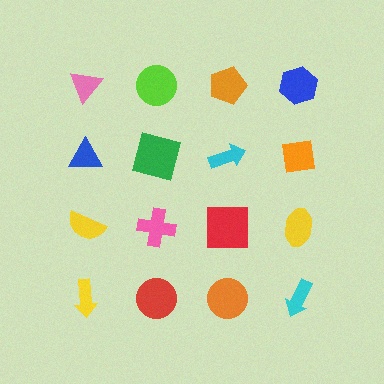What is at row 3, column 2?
A pink cross.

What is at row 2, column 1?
A blue triangle.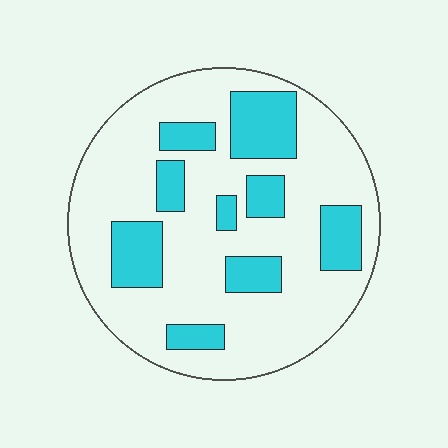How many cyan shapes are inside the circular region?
9.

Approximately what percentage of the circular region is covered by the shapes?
Approximately 25%.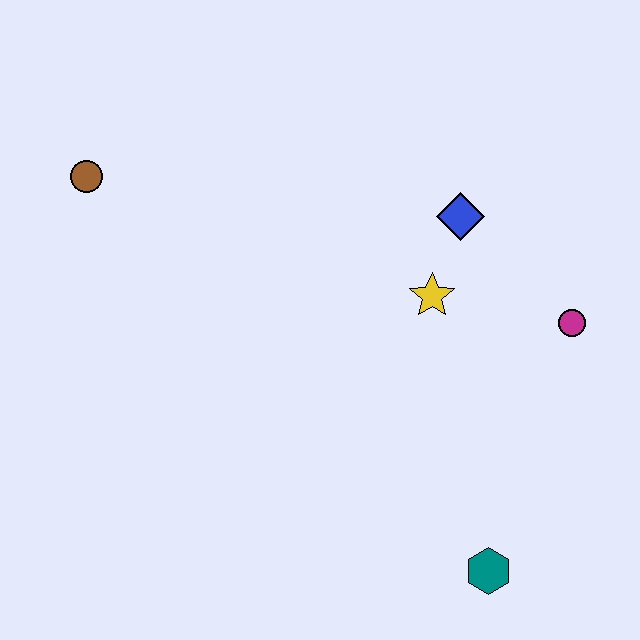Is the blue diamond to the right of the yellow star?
Yes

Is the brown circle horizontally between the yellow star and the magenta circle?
No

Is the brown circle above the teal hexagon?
Yes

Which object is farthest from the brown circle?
The teal hexagon is farthest from the brown circle.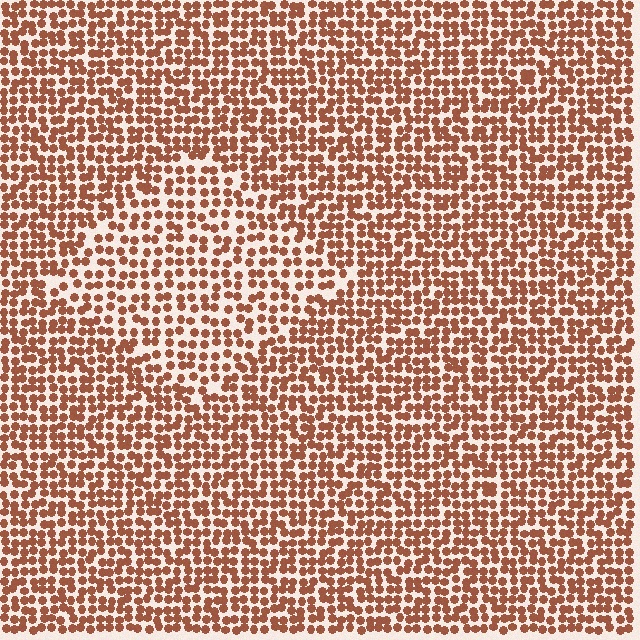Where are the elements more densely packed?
The elements are more densely packed outside the diamond boundary.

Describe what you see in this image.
The image contains small brown elements arranged at two different densities. A diamond-shaped region is visible where the elements are less densely packed than the surrounding area.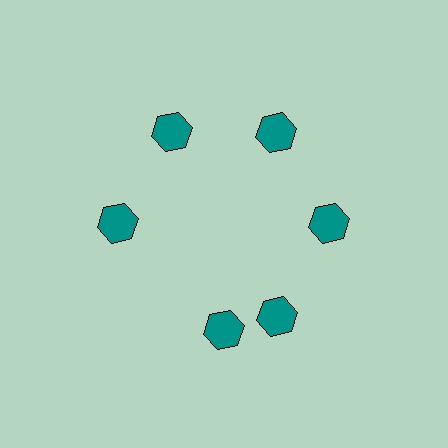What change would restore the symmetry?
The symmetry would be restored by rotating it back into even spacing with its neighbors so that all 6 hexagons sit at equal angles and equal distance from the center.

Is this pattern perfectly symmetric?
No. The 6 teal hexagons are arranged in a ring, but one element near the 7 o'clock position is rotated out of alignment along the ring, breaking the 6-fold rotational symmetry.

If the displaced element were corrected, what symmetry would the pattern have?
It would have 6-fold rotational symmetry — the pattern would map onto itself every 60 degrees.